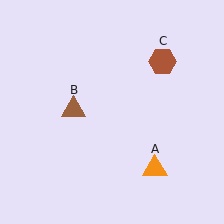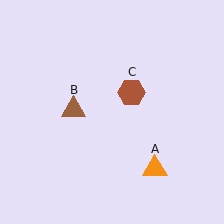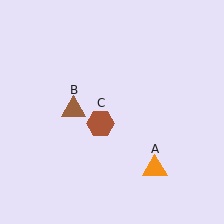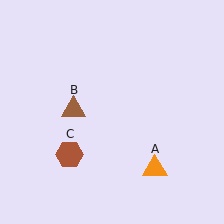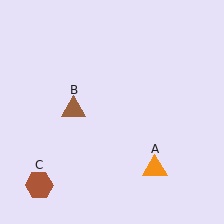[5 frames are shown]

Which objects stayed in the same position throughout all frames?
Orange triangle (object A) and brown triangle (object B) remained stationary.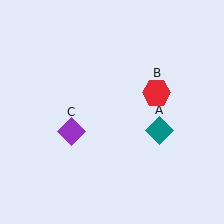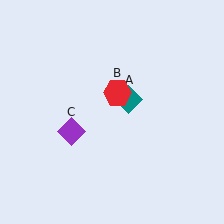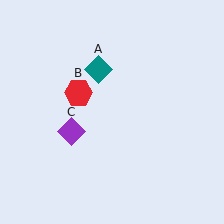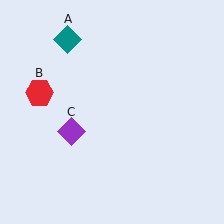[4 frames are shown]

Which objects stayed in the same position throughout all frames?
Purple diamond (object C) remained stationary.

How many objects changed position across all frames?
2 objects changed position: teal diamond (object A), red hexagon (object B).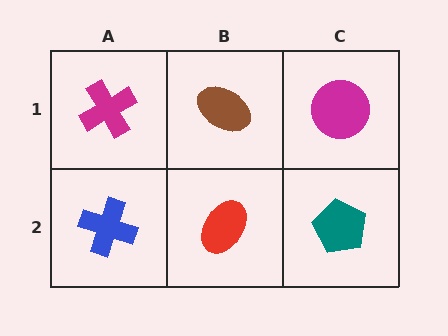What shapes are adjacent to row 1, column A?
A blue cross (row 2, column A), a brown ellipse (row 1, column B).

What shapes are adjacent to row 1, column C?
A teal pentagon (row 2, column C), a brown ellipse (row 1, column B).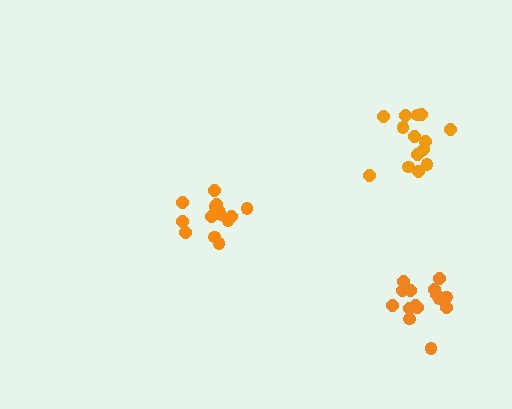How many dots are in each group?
Group 1: 14 dots, Group 2: 14 dots, Group 3: 15 dots (43 total).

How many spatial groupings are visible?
There are 3 spatial groupings.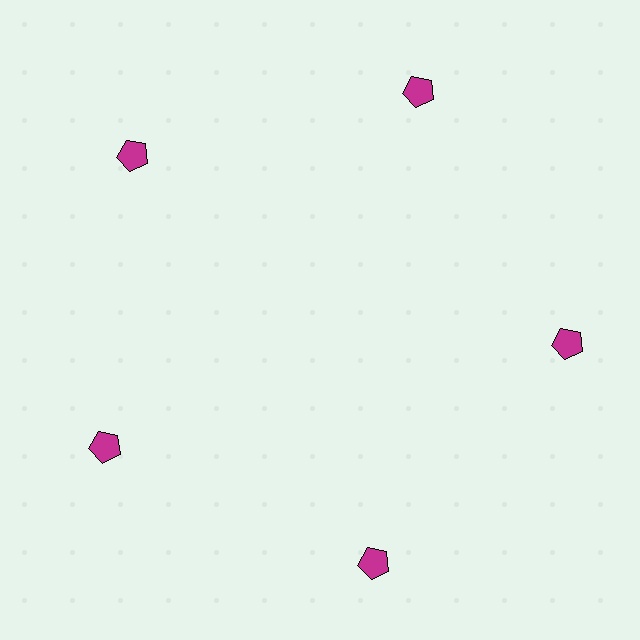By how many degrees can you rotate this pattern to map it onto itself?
The pattern maps onto itself every 72 degrees of rotation.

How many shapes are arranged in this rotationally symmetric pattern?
There are 5 shapes, arranged in 5 groups of 1.